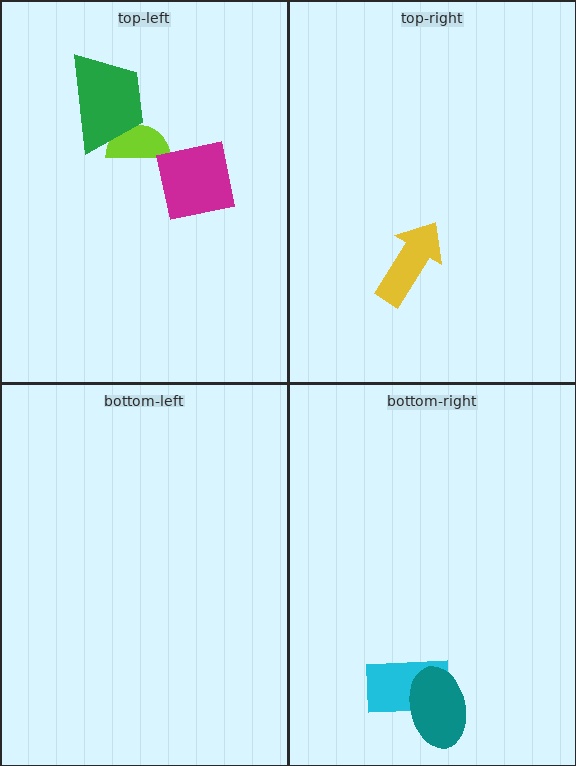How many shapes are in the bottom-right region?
2.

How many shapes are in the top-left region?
3.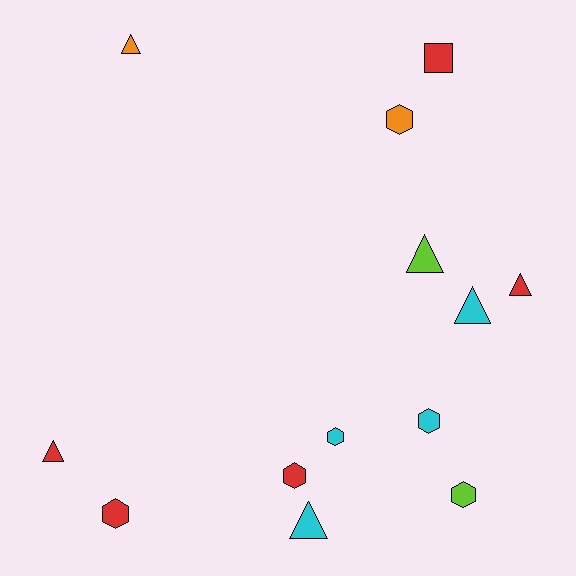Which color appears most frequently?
Red, with 5 objects.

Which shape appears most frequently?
Triangle, with 6 objects.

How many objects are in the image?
There are 13 objects.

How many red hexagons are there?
There are 2 red hexagons.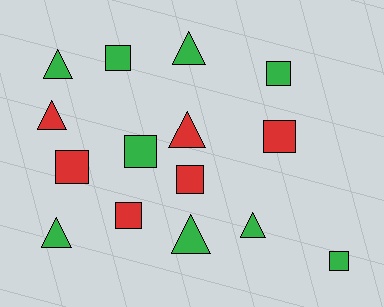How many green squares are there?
There are 4 green squares.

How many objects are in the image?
There are 15 objects.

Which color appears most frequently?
Green, with 9 objects.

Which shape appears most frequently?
Square, with 8 objects.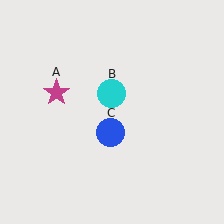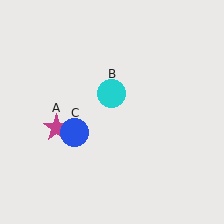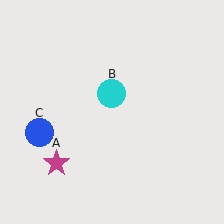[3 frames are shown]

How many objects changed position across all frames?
2 objects changed position: magenta star (object A), blue circle (object C).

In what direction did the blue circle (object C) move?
The blue circle (object C) moved left.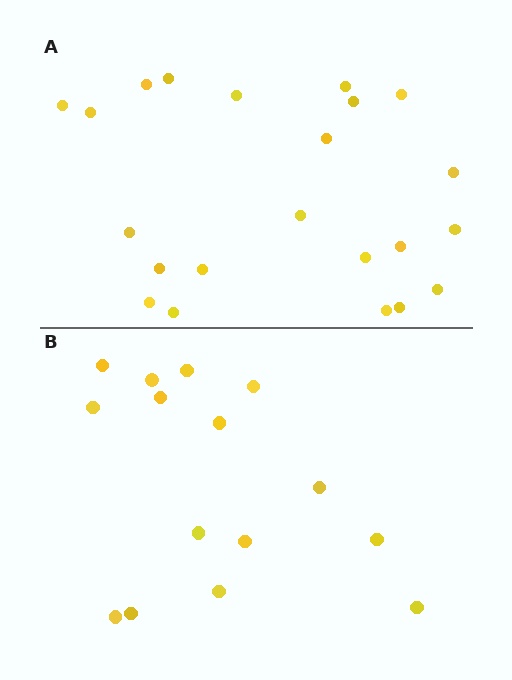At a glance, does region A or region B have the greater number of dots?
Region A (the top region) has more dots.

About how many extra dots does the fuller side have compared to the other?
Region A has roughly 8 or so more dots than region B.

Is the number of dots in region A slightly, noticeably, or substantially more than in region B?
Region A has substantially more. The ratio is roughly 1.5 to 1.